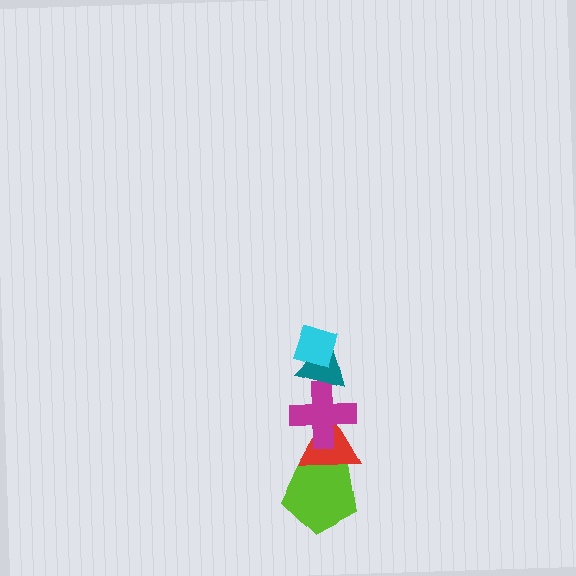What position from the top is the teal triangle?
The teal triangle is 2nd from the top.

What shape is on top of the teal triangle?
The cyan diamond is on top of the teal triangle.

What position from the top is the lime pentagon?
The lime pentagon is 5th from the top.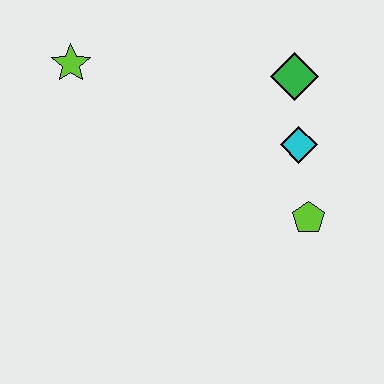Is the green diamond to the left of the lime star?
No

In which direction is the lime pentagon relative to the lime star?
The lime pentagon is to the right of the lime star.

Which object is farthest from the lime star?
The lime pentagon is farthest from the lime star.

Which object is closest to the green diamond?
The cyan diamond is closest to the green diamond.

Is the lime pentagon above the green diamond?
No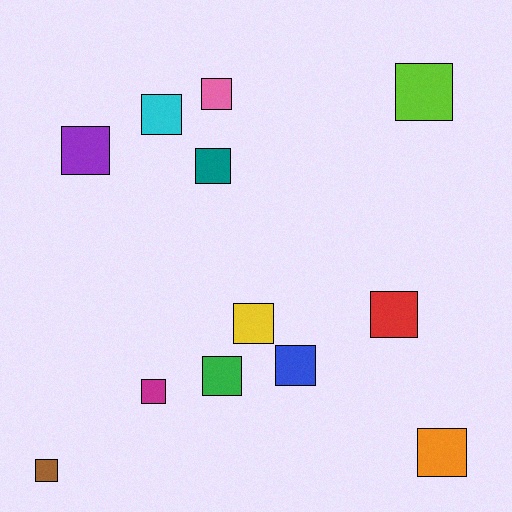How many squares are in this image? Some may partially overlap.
There are 12 squares.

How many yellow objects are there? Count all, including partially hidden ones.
There is 1 yellow object.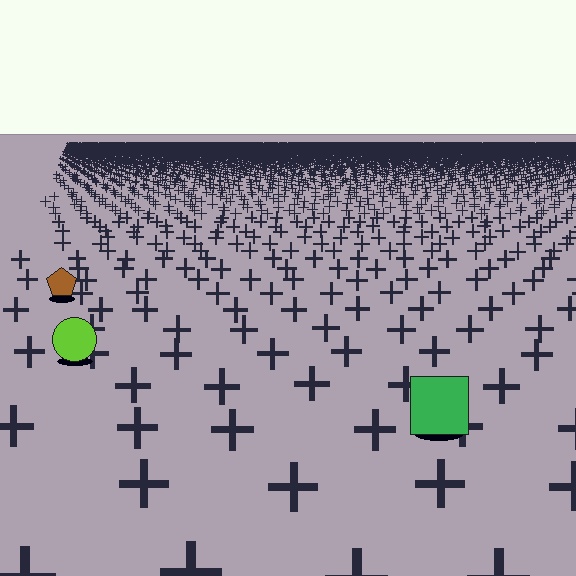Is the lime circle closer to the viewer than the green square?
No. The green square is closer — you can tell from the texture gradient: the ground texture is coarser near it.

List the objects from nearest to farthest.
From nearest to farthest: the green square, the lime circle, the brown pentagon.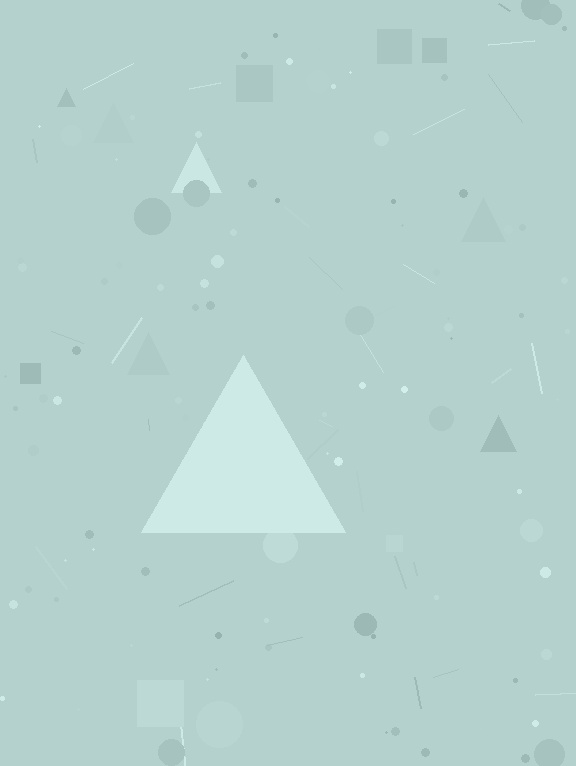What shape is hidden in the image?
A triangle is hidden in the image.